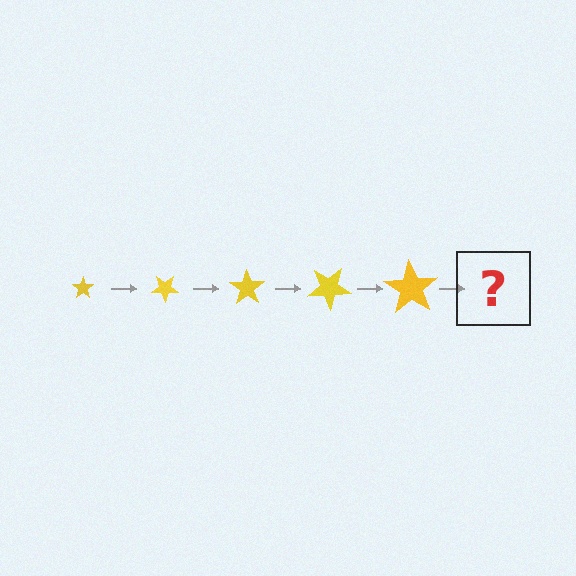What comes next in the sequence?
The next element should be a star, larger than the previous one and rotated 175 degrees from the start.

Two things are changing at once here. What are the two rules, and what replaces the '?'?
The two rules are that the star grows larger each step and it rotates 35 degrees each step. The '?' should be a star, larger than the previous one and rotated 175 degrees from the start.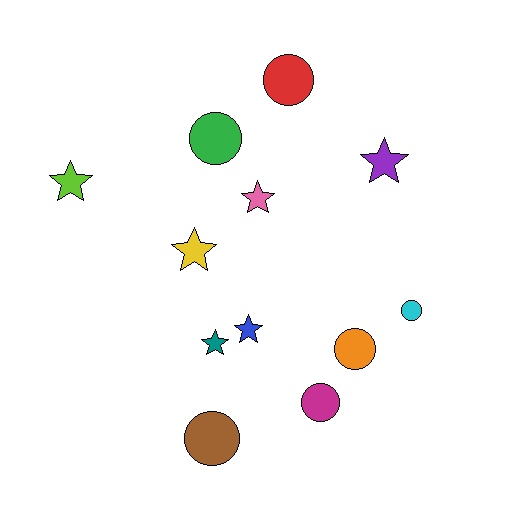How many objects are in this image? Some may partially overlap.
There are 12 objects.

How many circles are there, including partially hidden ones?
There are 6 circles.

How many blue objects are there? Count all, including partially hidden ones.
There is 1 blue object.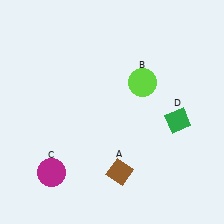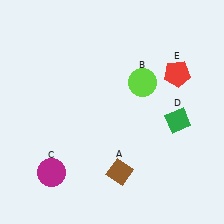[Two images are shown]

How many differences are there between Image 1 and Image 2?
There is 1 difference between the two images.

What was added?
A red pentagon (E) was added in Image 2.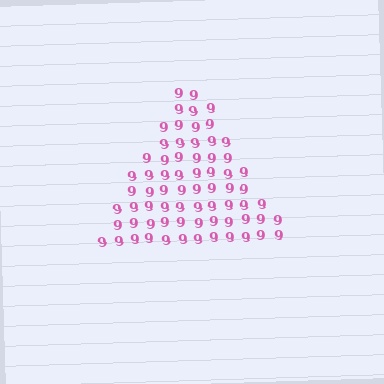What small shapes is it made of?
It is made of small digit 9's.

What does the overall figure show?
The overall figure shows a triangle.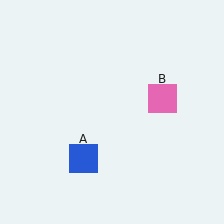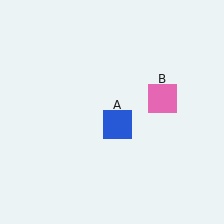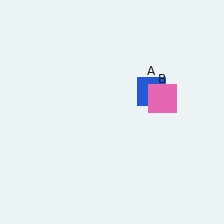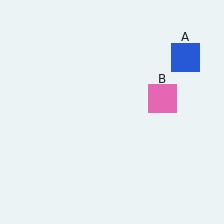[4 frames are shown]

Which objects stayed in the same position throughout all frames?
Pink square (object B) remained stationary.